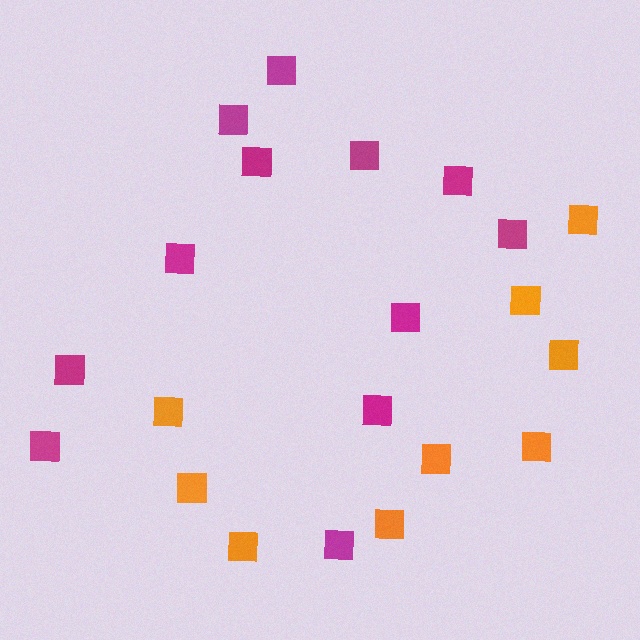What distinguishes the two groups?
There are 2 groups: one group of magenta squares (12) and one group of orange squares (9).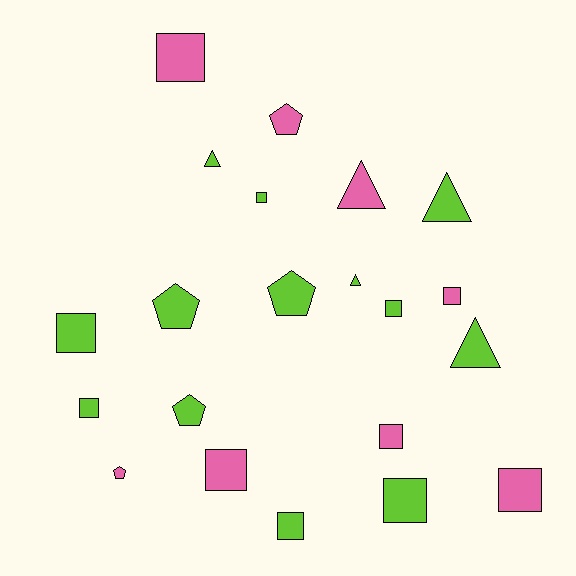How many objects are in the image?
There are 21 objects.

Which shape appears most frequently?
Square, with 11 objects.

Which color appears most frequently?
Lime, with 13 objects.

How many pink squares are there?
There are 5 pink squares.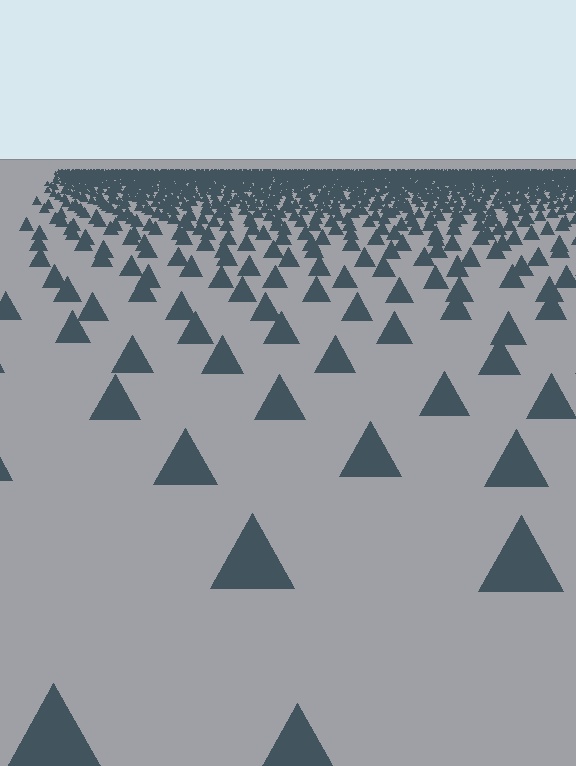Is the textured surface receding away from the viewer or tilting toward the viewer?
The surface is receding away from the viewer. Texture elements get smaller and denser toward the top.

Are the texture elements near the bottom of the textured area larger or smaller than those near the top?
Larger. Near the bottom, elements are closer to the viewer and appear at a bigger on-screen size.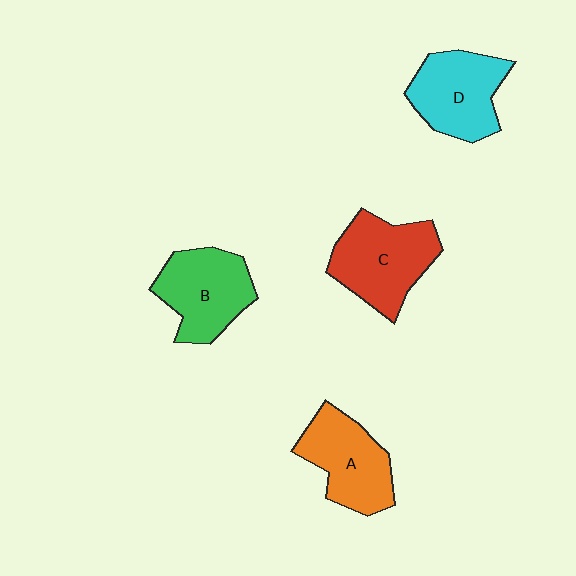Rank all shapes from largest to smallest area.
From largest to smallest: C (red), B (green), D (cyan), A (orange).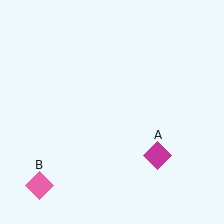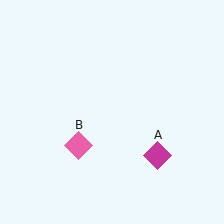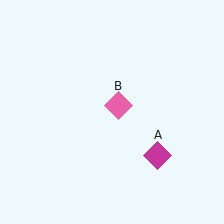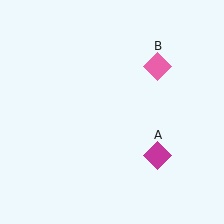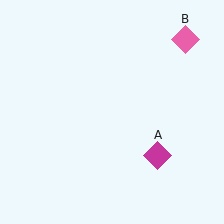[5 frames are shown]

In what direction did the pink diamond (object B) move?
The pink diamond (object B) moved up and to the right.